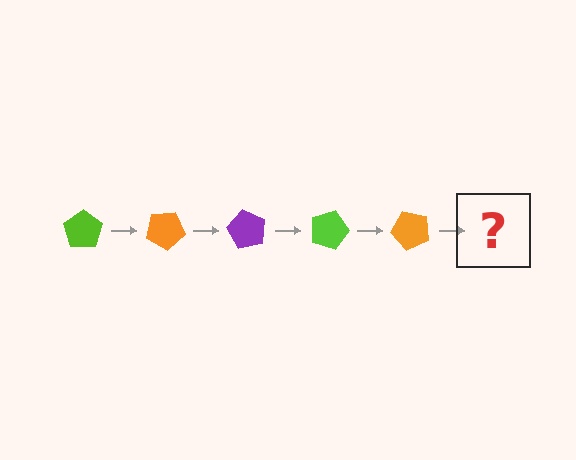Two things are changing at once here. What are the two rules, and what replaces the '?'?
The two rules are that it rotates 30 degrees each step and the color cycles through lime, orange, and purple. The '?' should be a purple pentagon, rotated 150 degrees from the start.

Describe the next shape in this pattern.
It should be a purple pentagon, rotated 150 degrees from the start.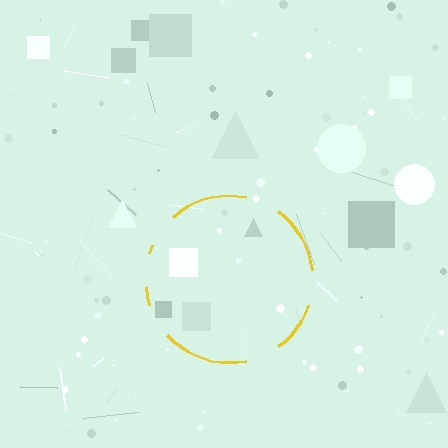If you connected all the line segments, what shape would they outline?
They would outline a circle.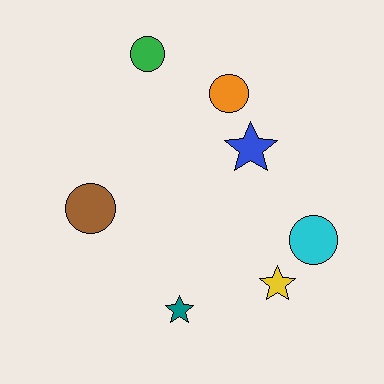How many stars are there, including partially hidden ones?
There are 3 stars.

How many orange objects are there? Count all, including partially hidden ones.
There is 1 orange object.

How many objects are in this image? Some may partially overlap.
There are 7 objects.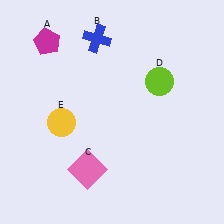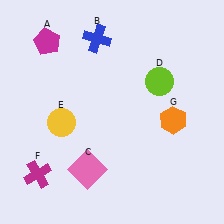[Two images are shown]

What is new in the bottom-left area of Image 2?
A magenta cross (F) was added in the bottom-left area of Image 2.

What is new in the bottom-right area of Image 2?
An orange hexagon (G) was added in the bottom-right area of Image 2.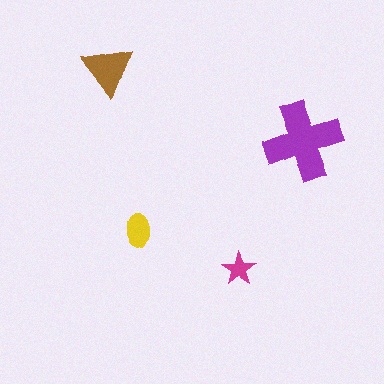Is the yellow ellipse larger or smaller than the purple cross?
Smaller.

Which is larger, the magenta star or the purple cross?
The purple cross.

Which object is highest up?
The brown triangle is topmost.